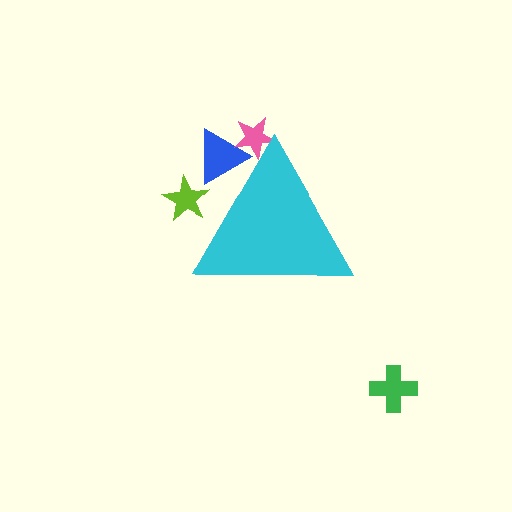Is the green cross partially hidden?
No, the green cross is fully visible.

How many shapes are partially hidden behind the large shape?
3 shapes are partially hidden.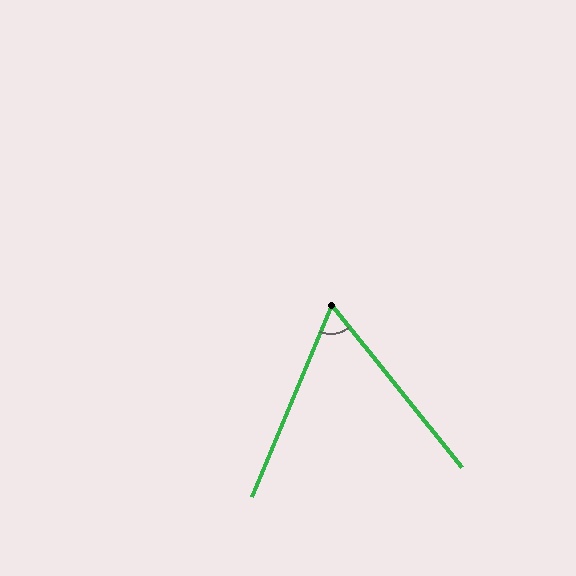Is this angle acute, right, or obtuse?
It is acute.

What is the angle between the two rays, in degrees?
Approximately 62 degrees.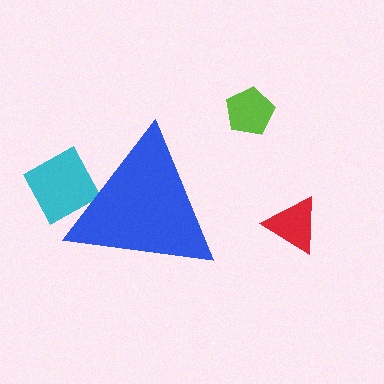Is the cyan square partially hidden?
Yes, the cyan square is partially hidden behind the blue triangle.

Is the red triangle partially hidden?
No, the red triangle is fully visible.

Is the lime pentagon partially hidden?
No, the lime pentagon is fully visible.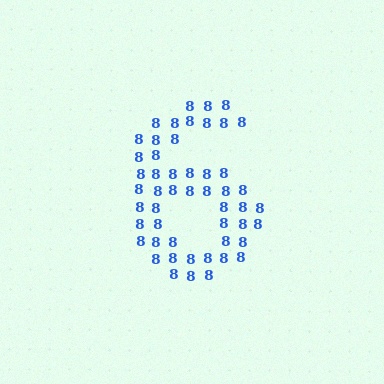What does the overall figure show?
The overall figure shows the digit 6.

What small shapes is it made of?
It is made of small digit 8's.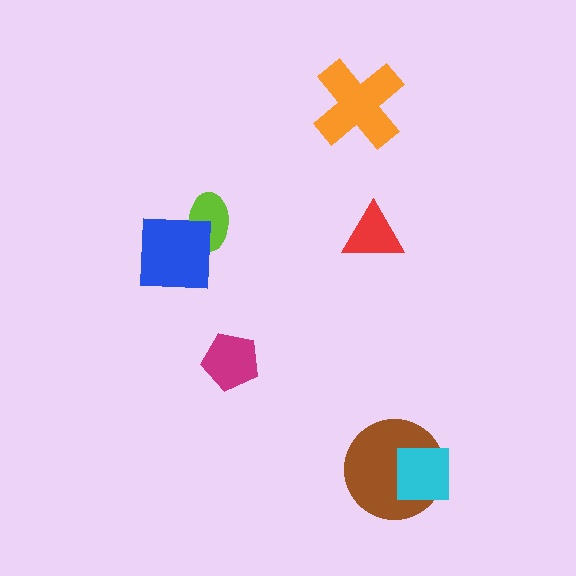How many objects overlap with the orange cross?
0 objects overlap with the orange cross.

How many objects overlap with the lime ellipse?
1 object overlaps with the lime ellipse.